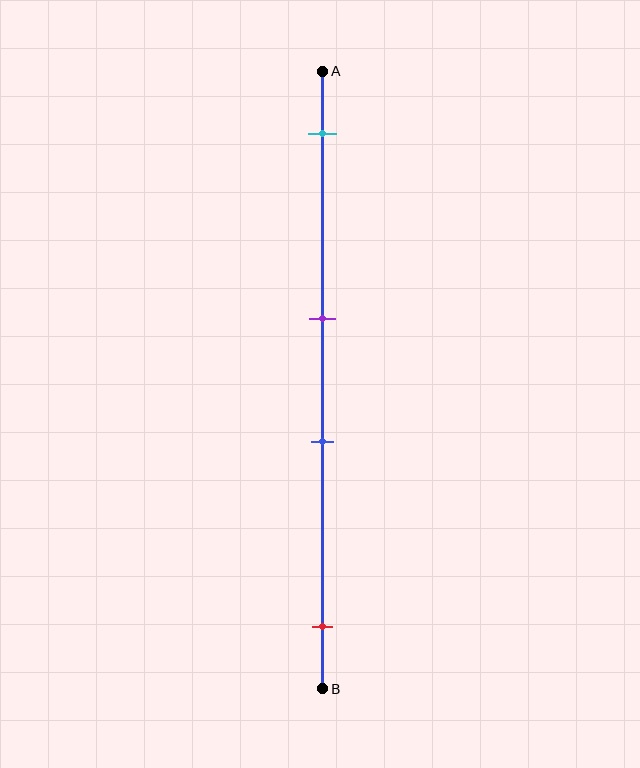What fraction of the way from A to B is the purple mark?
The purple mark is approximately 40% (0.4) of the way from A to B.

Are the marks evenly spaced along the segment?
No, the marks are not evenly spaced.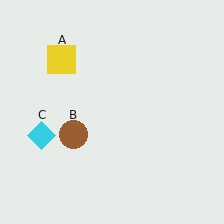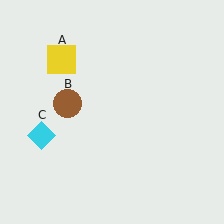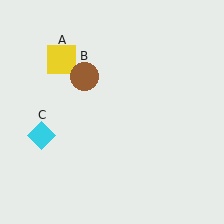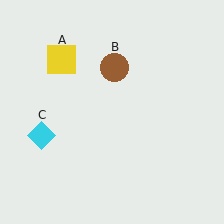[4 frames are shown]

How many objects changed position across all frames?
1 object changed position: brown circle (object B).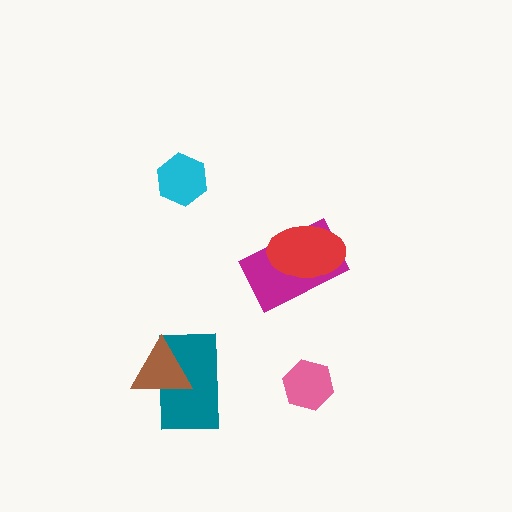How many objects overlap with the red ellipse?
1 object overlaps with the red ellipse.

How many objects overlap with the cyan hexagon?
0 objects overlap with the cyan hexagon.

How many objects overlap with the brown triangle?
1 object overlaps with the brown triangle.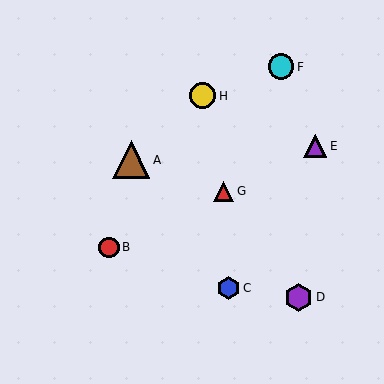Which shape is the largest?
The brown triangle (labeled A) is the largest.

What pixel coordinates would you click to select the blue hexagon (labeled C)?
Click at (228, 288) to select the blue hexagon C.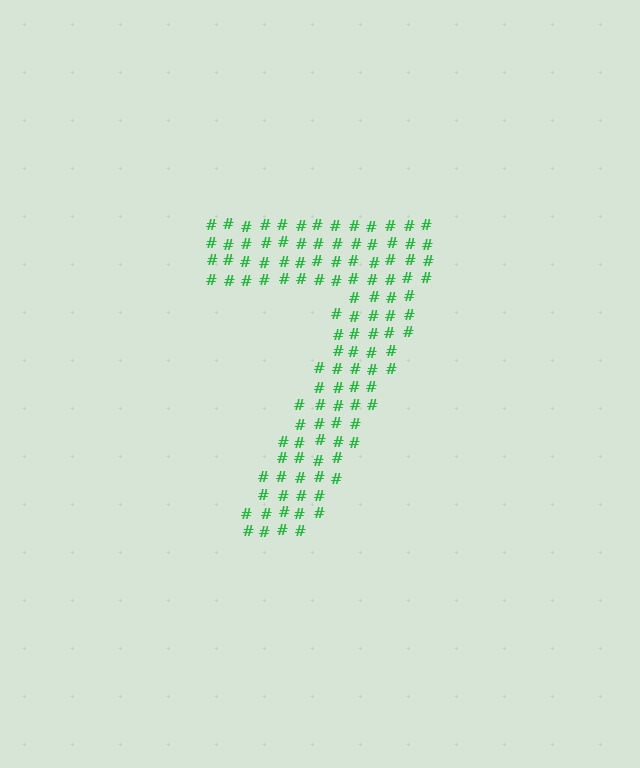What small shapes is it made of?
It is made of small hash symbols.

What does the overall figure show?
The overall figure shows the digit 7.